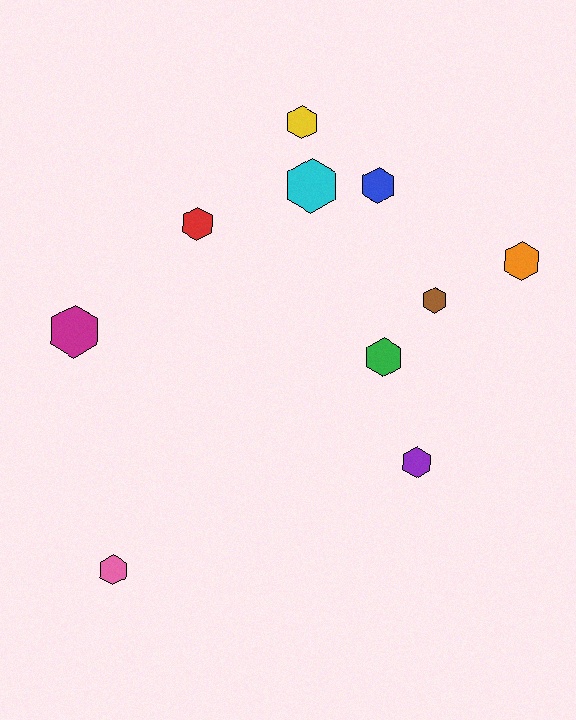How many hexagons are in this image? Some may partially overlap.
There are 10 hexagons.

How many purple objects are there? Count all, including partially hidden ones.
There is 1 purple object.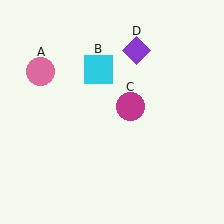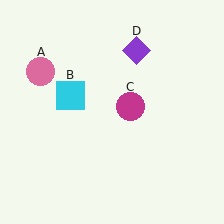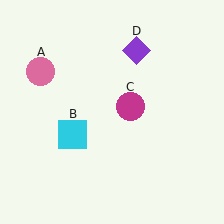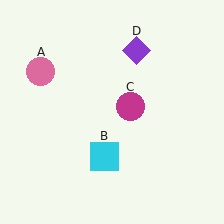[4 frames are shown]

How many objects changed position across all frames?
1 object changed position: cyan square (object B).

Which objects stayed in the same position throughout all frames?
Pink circle (object A) and magenta circle (object C) and purple diamond (object D) remained stationary.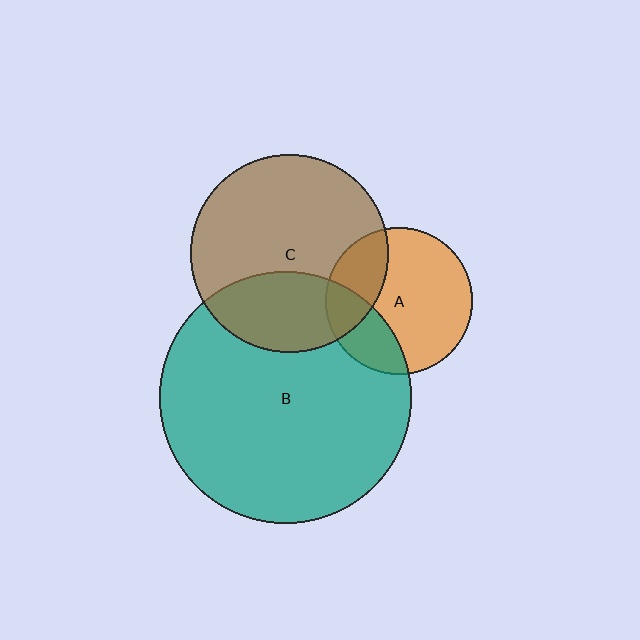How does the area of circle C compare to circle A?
Approximately 1.8 times.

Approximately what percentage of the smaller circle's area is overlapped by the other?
Approximately 25%.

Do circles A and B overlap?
Yes.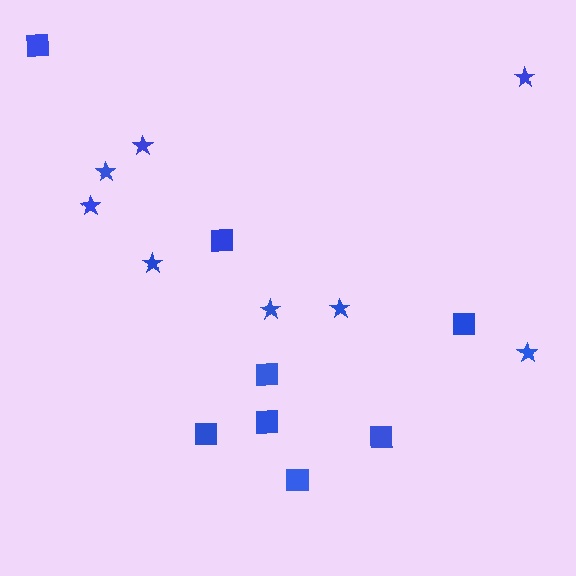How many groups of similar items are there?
There are 2 groups: one group of stars (8) and one group of squares (8).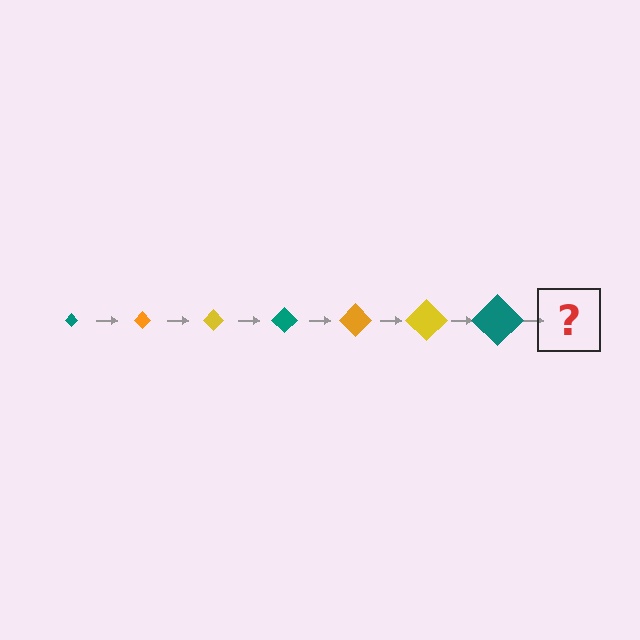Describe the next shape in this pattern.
It should be an orange diamond, larger than the previous one.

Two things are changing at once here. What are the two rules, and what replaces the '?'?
The two rules are that the diamond grows larger each step and the color cycles through teal, orange, and yellow. The '?' should be an orange diamond, larger than the previous one.